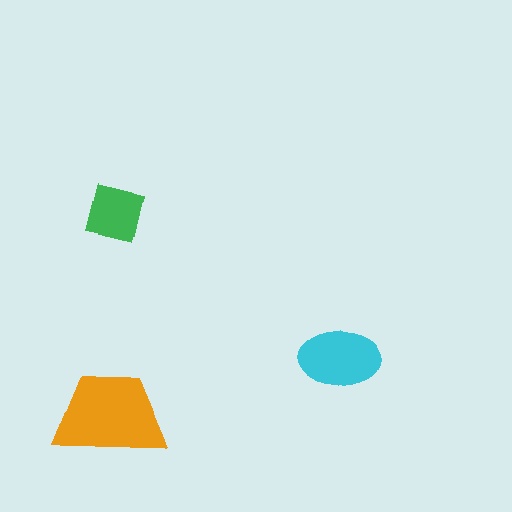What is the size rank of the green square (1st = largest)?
3rd.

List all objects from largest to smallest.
The orange trapezoid, the cyan ellipse, the green square.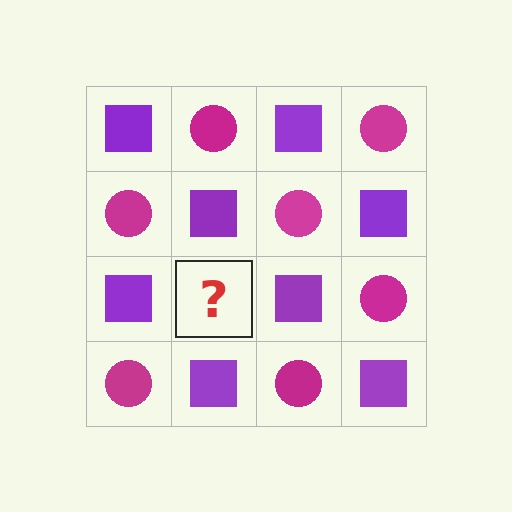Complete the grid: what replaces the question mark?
The question mark should be replaced with a magenta circle.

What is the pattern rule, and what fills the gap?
The rule is that it alternates purple square and magenta circle in a checkerboard pattern. The gap should be filled with a magenta circle.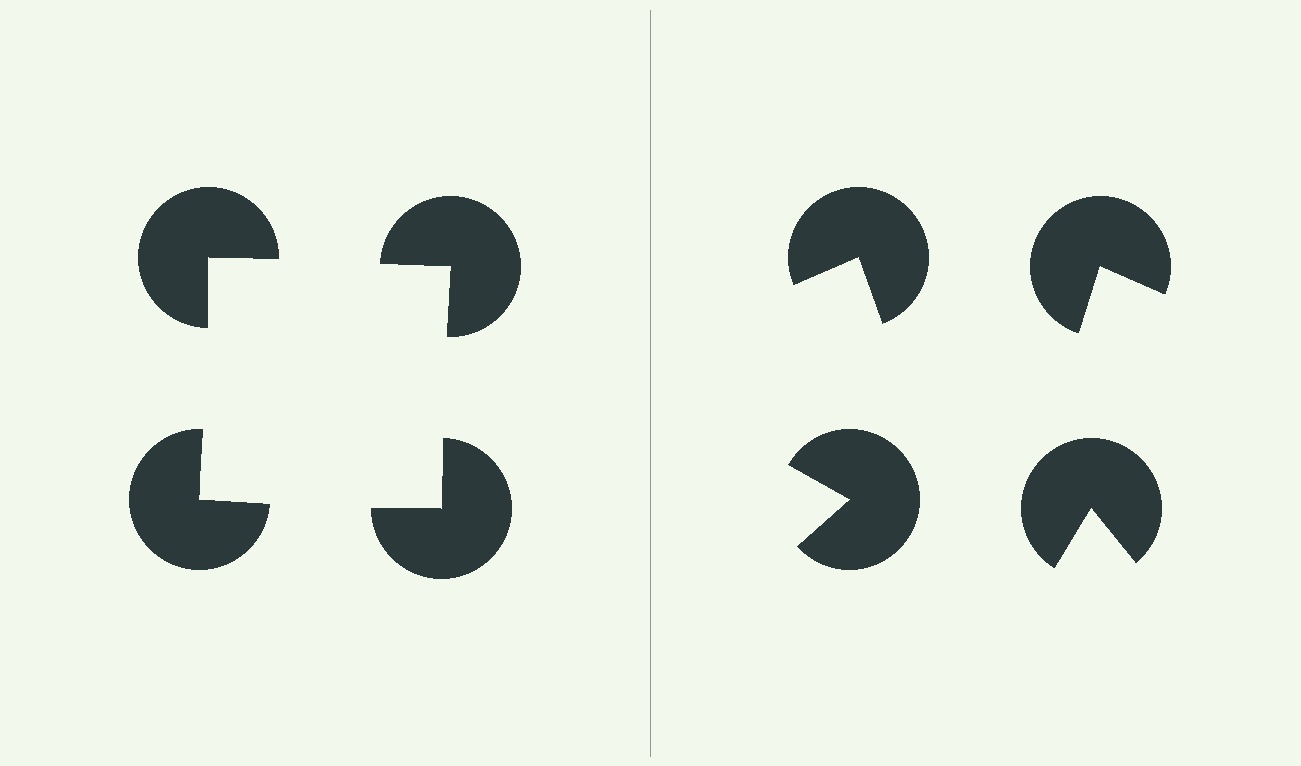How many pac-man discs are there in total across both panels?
8 — 4 on each side.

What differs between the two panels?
The pac-man discs are positioned identically on both sides; only the wedge orientations differ. On the left they align to a square; on the right they are misaligned.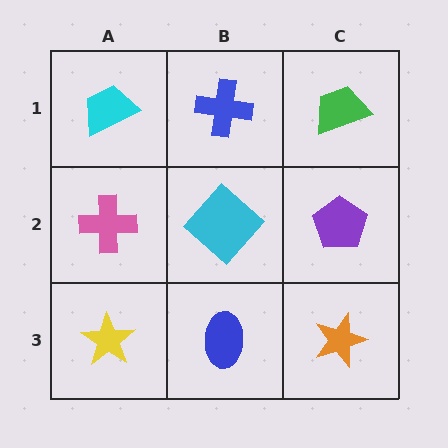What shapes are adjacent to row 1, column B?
A cyan diamond (row 2, column B), a cyan trapezoid (row 1, column A), a green trapezoid (row 1, column C).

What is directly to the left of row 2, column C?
A cyan diamond.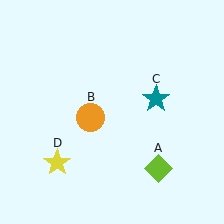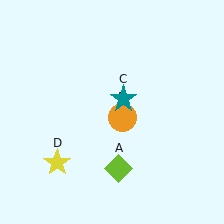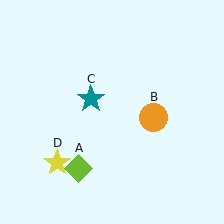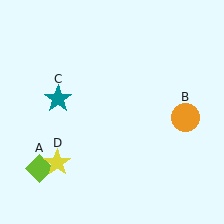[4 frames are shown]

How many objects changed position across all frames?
3 objects changed position: lime diamond (object A), orange circle (object B), teal star (object C).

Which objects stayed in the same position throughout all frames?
Yellow star (object D) remained stationary.